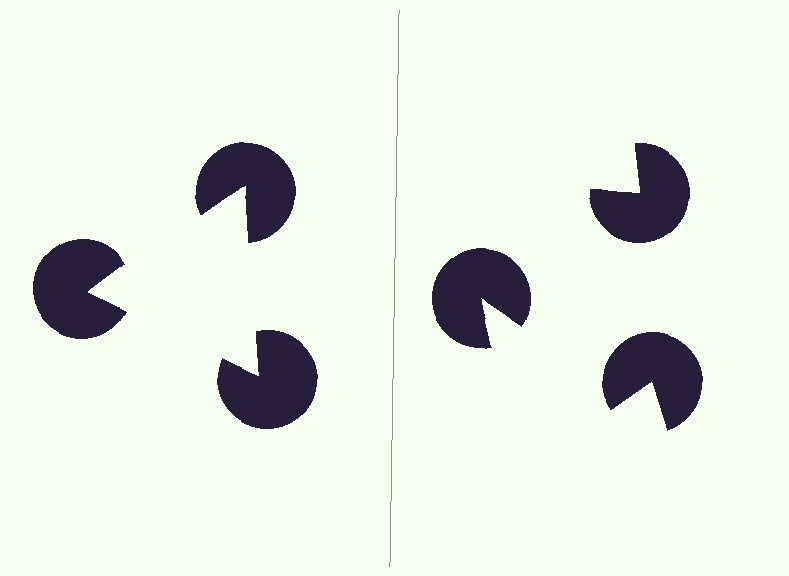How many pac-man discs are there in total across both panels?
6 — 3 on each side.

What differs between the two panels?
The pac-man discs are positioned identically on both sides; only the wedge orientations differ. On the left they align to a triangle; on the right they are misaligned.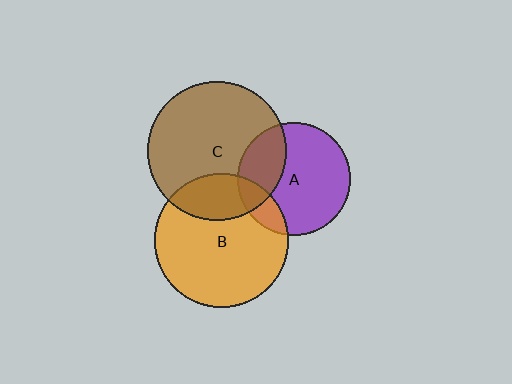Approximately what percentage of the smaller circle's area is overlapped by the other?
Approximately 15%.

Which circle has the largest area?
Circle C (brown).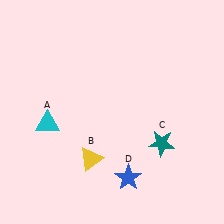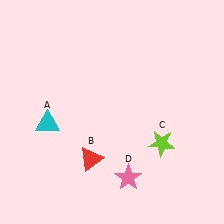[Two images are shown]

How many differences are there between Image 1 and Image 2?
There are 3 differences between the two images.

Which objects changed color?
B changed from yellow to red. C changed from teal to lime. D changed from blue to pink.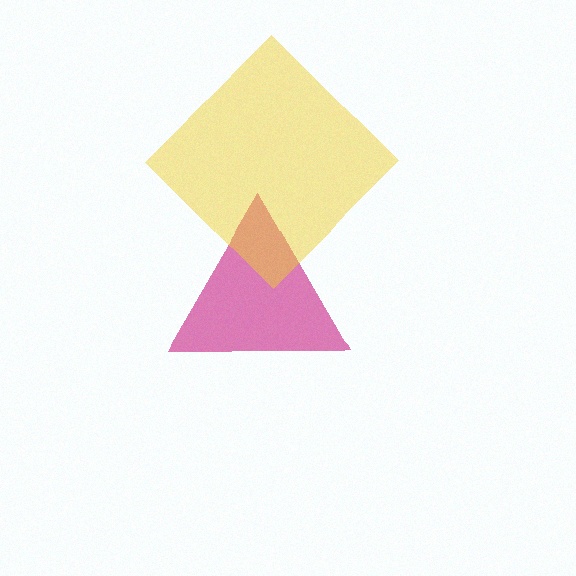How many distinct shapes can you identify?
There are 2 distinct shapes: a magenta triangle, a yellow diamond.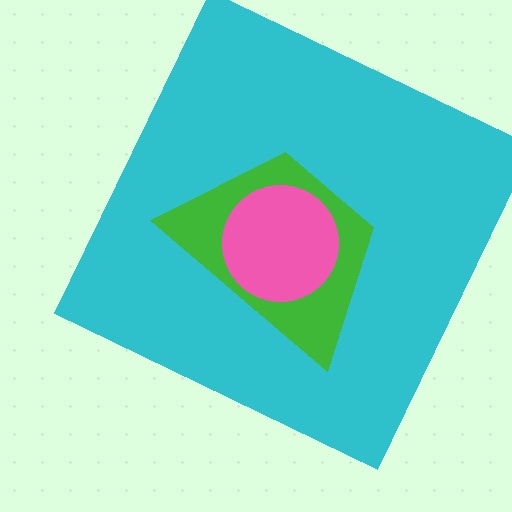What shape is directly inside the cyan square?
The green trapezoid.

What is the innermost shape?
The pink circle.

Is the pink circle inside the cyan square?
Yes.